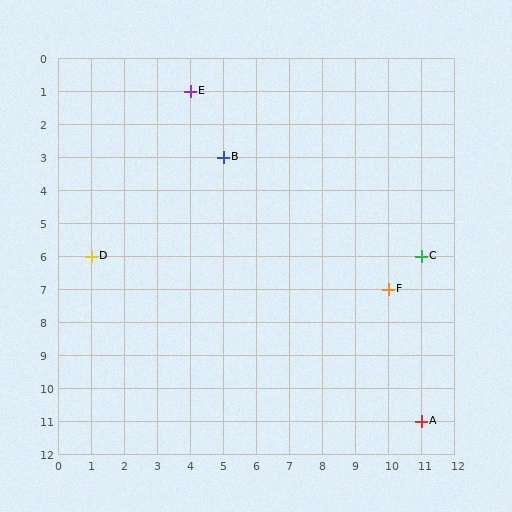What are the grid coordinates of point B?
Point B is at grid coordinates (5, 3).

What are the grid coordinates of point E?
Point E is at grid coordinates (4, 1).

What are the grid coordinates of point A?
Point A is at grid coordinates (11, 11).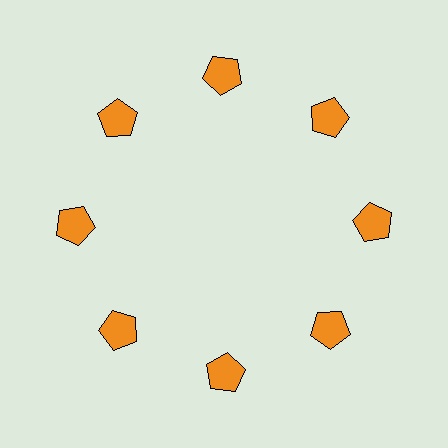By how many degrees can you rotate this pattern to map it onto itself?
The pattern maps onto itself every 45 degrees of rotation.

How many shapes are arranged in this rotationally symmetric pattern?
There are 8 shapes, arranged in 8 groups of 1.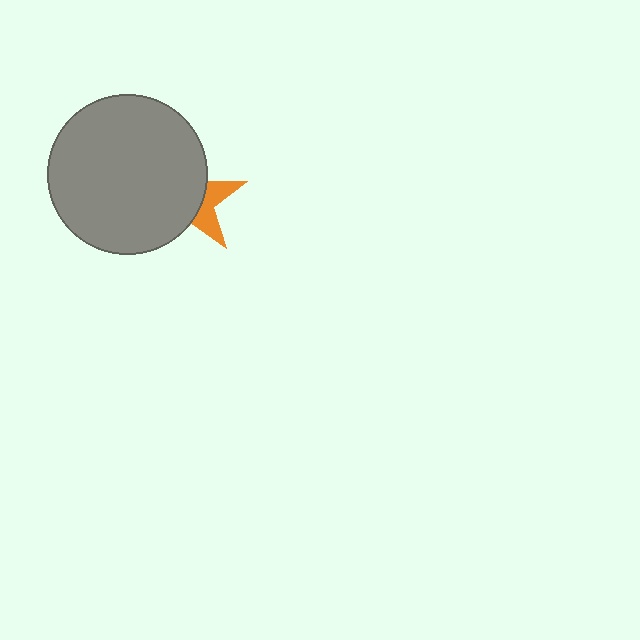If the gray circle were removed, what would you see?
You would see the complete orange star.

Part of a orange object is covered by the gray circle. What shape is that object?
It is a star.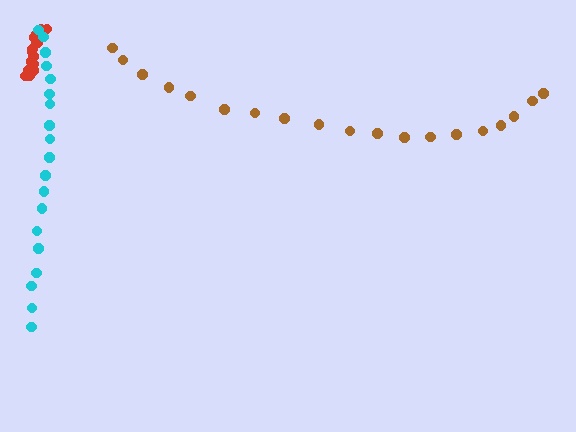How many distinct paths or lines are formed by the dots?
There are 3 distinct paths.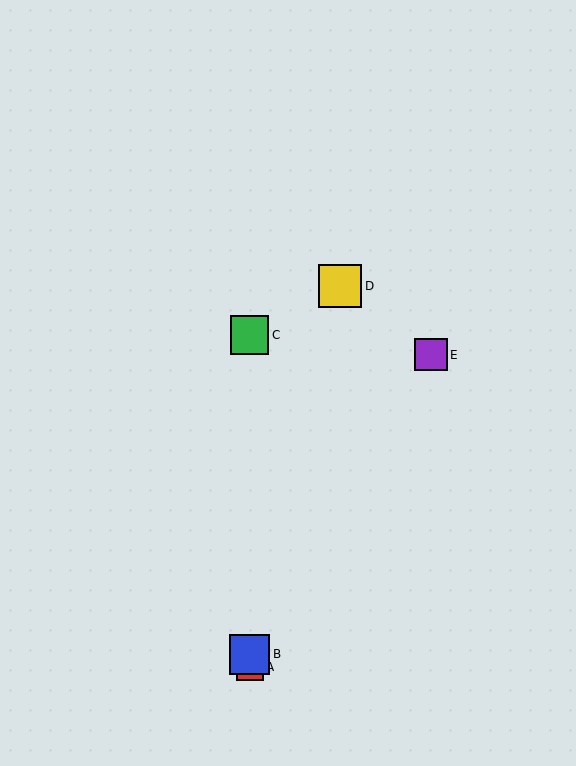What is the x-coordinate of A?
Object A is at x≈250.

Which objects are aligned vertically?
Objects A, B, C are aligned vertically.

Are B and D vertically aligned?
No, B is at x≈250 and D is at x≈340.